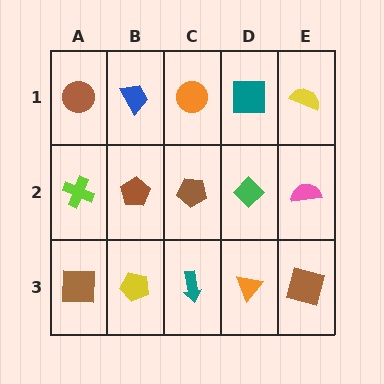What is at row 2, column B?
A brown pentagon.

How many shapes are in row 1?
5 shapes.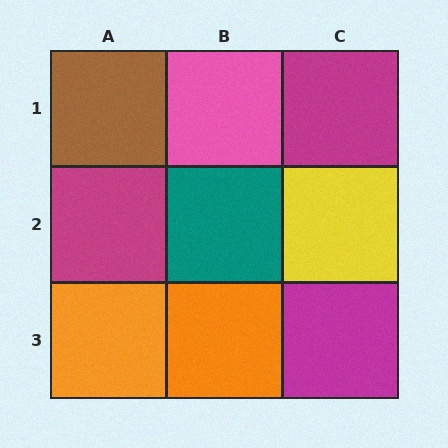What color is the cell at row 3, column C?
Magenta.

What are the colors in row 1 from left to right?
Brown, pink, magenta.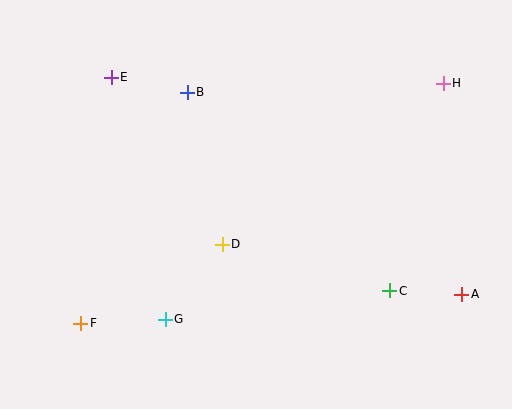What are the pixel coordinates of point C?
Point C is at (390, 291).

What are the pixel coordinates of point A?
Point A is at (462, 294).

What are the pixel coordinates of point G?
Point G is at (165, 319).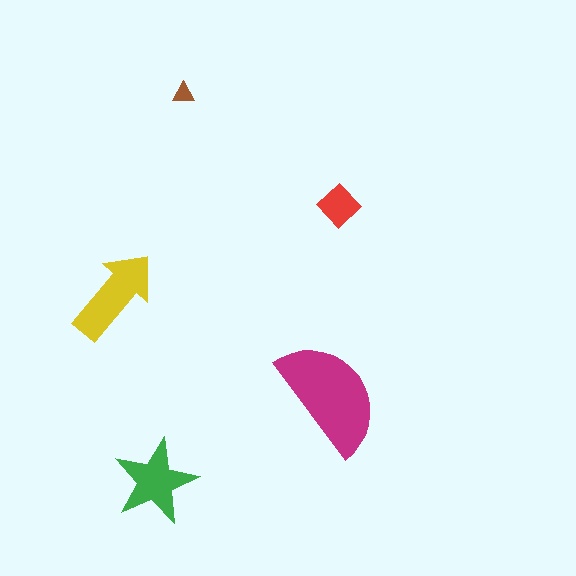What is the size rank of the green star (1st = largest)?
3rd.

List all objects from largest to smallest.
The magenta semicircle, the yellow arrow, the green star, the red diamond, the brown triangle.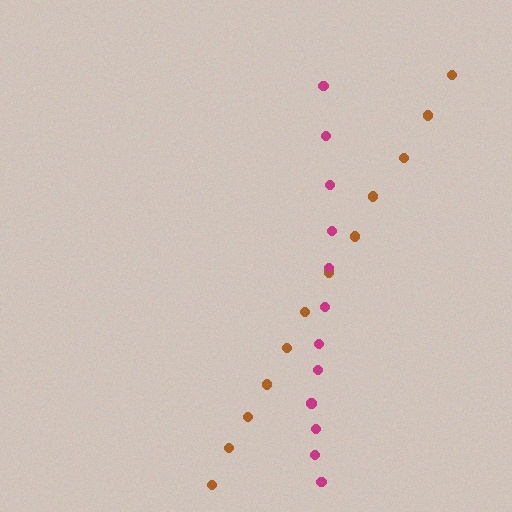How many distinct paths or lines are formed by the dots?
There are 2 distinct paths.